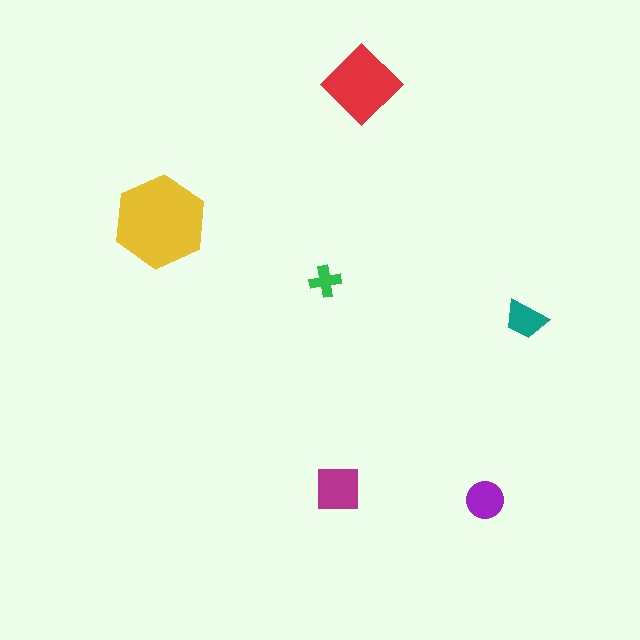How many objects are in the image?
There are 6 objects in the image.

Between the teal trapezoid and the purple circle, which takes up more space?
The purple circle.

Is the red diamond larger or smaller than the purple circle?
Larger.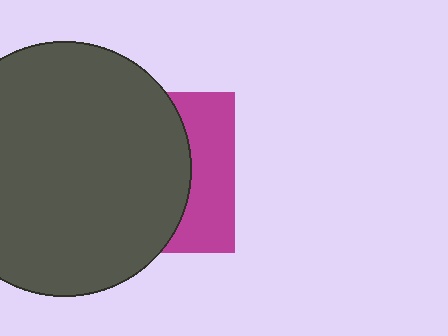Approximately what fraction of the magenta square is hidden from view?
Roughly 67% of the magenta square is hidden behind the dark gray circle.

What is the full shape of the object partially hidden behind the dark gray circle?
The partially hidden object is a magenta square.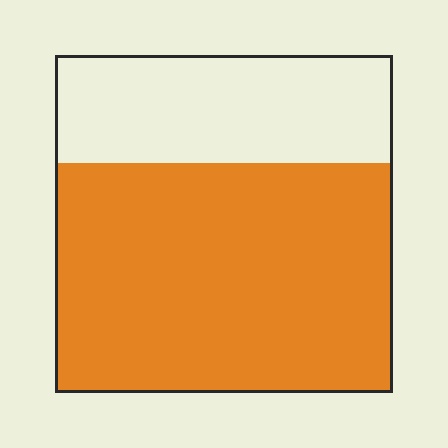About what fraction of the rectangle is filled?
About two thirds (2/3).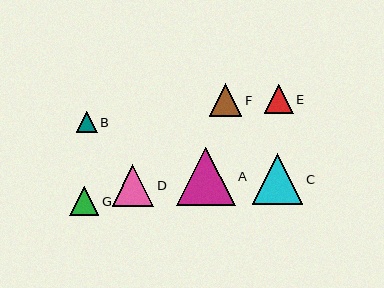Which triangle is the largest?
Triangle A is the largest with a size of approximately 58 pixels.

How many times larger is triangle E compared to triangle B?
Triangle E is approximately 1.4 times the size of triangle B.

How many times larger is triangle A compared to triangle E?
Triangle A is approximately 2.0 times the size of triangle E.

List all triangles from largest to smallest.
From largest to smallest: A, C, D, F, G, E, B.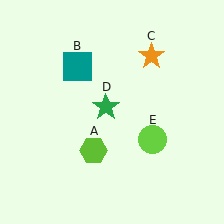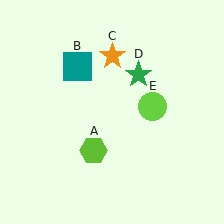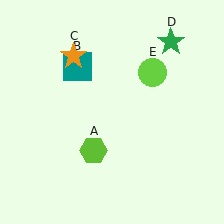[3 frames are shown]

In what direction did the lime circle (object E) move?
The lime circle (object E) moved up.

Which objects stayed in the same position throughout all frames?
Lime hexagon (object A) and teal square (object B) remained stationary.